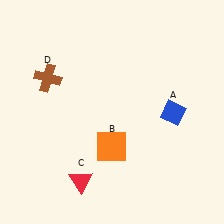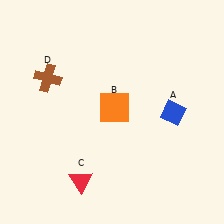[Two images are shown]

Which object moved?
The orange square (B) moved up.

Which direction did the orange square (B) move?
The orange square (B) moved up.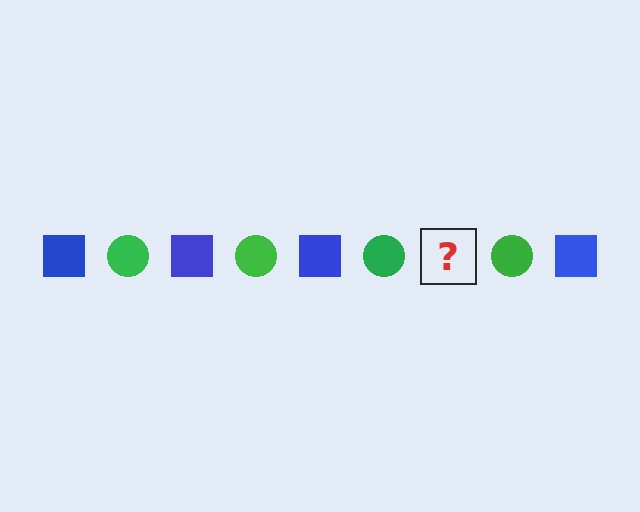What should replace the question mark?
The question mark should be replaced with a blue square.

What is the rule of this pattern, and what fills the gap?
The rule is that the pattern alternates between blue square and green circle. The gap should be filled with a blue square.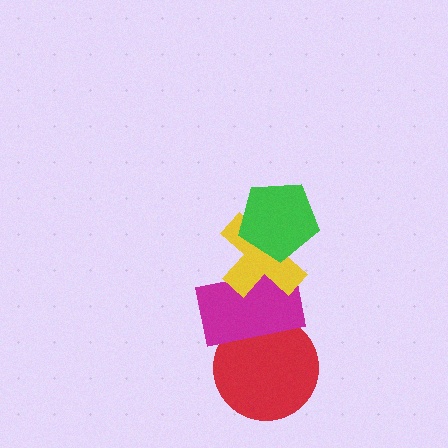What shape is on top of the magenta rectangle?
The yellow cross is on top of the magenta rectangle.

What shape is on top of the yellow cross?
The green pentagon is on top of the yellow cross.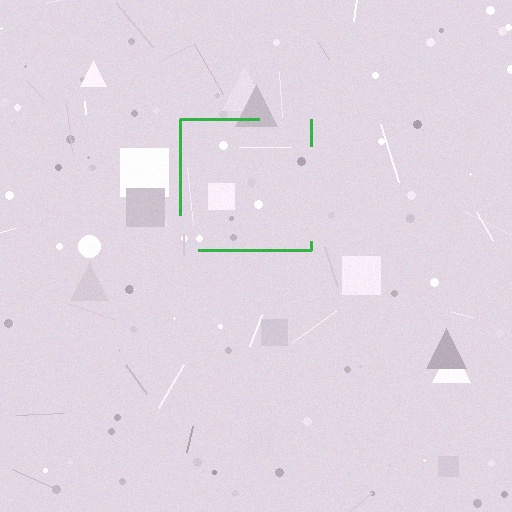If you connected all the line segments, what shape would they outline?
They would outline a square.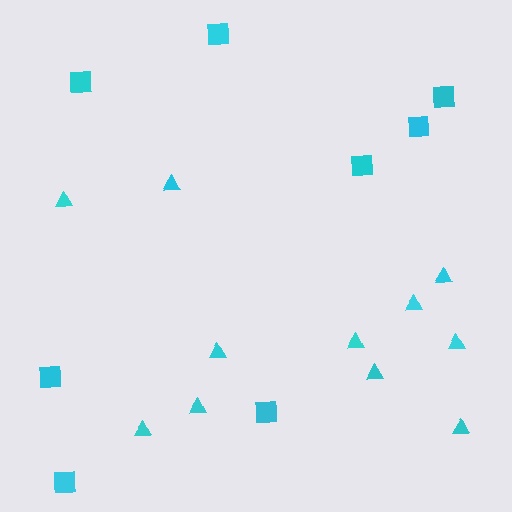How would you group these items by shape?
There are 2 groups: one group of triangles (11) and one group of squares (8).